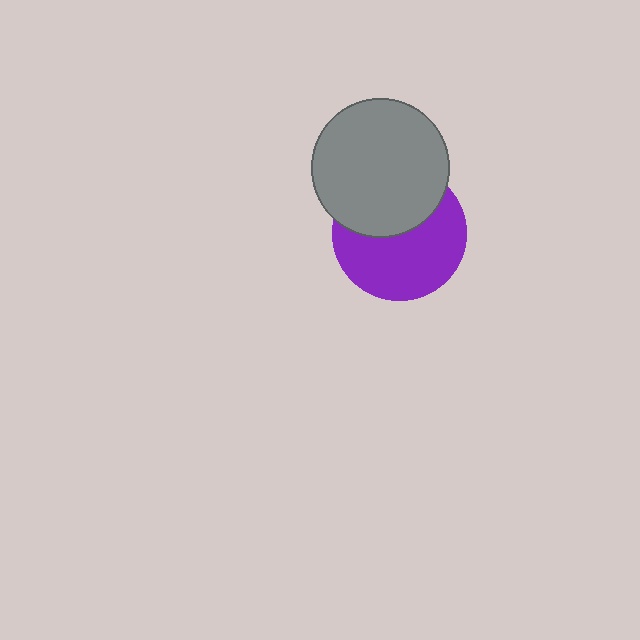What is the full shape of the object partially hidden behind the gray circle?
The partially hidden object is a purple circle.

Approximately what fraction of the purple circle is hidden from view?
Roughly 41% of the purple circle is hidden behind the gray circle.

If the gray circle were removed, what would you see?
You would see the complete purple circle.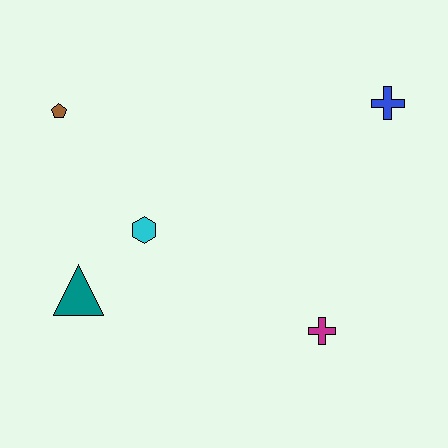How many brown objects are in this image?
There is 1 brown object.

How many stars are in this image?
There are no stars.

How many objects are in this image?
There are 5 objects.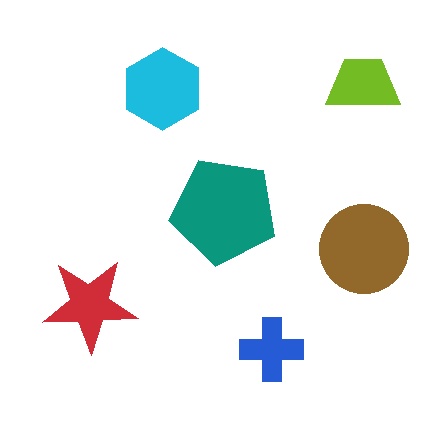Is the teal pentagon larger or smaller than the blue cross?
Larger.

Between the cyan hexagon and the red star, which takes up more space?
The cyan hexagon.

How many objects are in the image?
There are 6 objects in the image.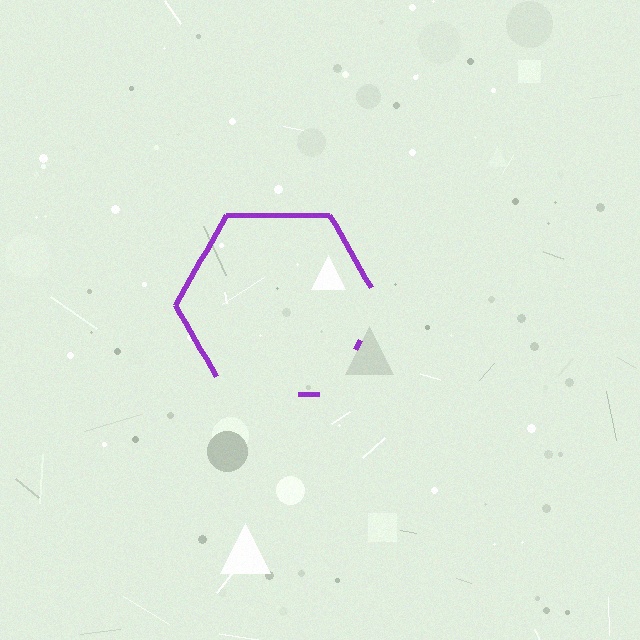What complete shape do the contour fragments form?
The contour fragments form a hexagon.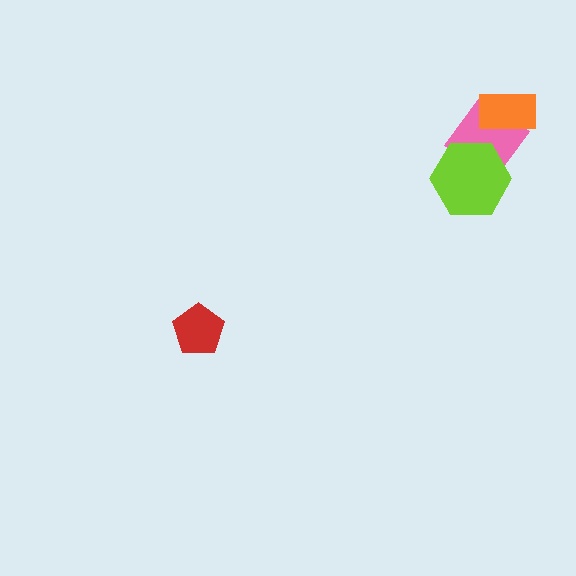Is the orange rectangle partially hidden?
No, no other shape covers it.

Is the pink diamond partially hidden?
Yes, it is partially covered by another shape.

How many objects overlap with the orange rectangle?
1 object overlaps with the orange rectangle.